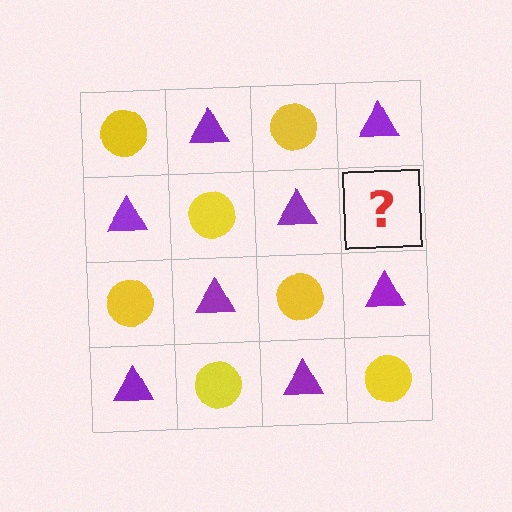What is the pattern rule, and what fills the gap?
The rule is that it alternates yellow circle and purple triangle in a checkerboard pattern. The gap should be filled with a yellow circle.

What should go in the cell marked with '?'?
The missing cell should contain a yellow circle.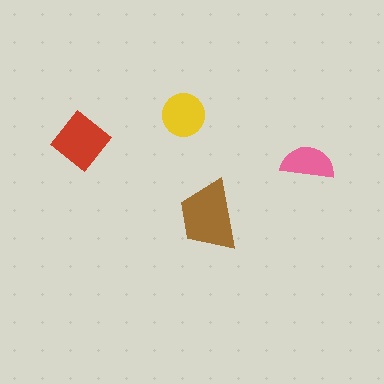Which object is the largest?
The brown trapezoid.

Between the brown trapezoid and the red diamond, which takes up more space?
The brown trapezoid.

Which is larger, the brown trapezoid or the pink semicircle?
The brown trapezoid.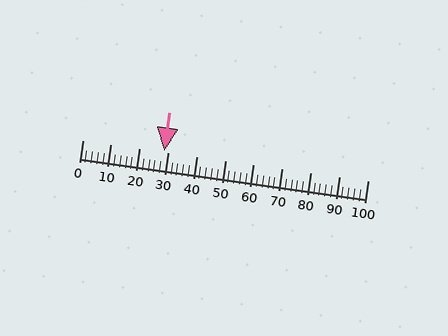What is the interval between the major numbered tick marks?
The major tick marks are spaced 10 units apart.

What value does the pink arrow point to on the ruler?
The pink arrow points to approximately 29.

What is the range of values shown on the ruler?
The ruler shows values from 0 to 100.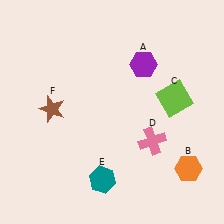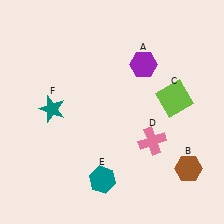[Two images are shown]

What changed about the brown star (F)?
In Image 1, F is brown. In Image 2, it changed to teal.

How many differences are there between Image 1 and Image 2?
There are 2 differences between the two images.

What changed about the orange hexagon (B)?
In Image 1, B is orange. In Image 2, it changed to brown.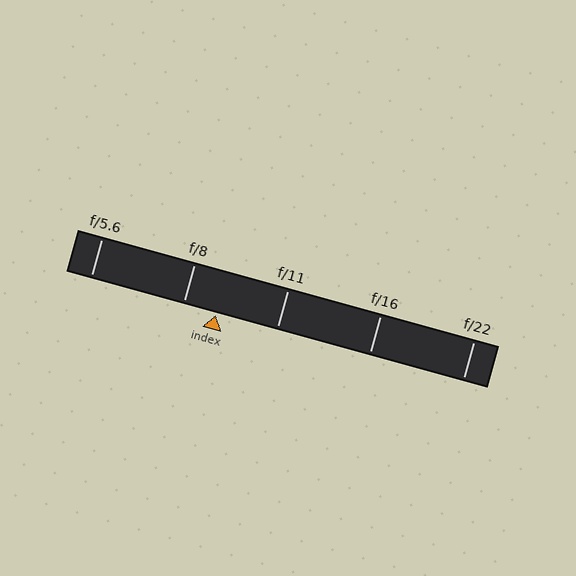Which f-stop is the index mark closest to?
The index mark is closest to f/8.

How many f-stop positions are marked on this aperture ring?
There are 5 f-stop positions marked.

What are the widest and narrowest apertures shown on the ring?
The widest aperture shown is f/5.6 and the narrowest is f/22.